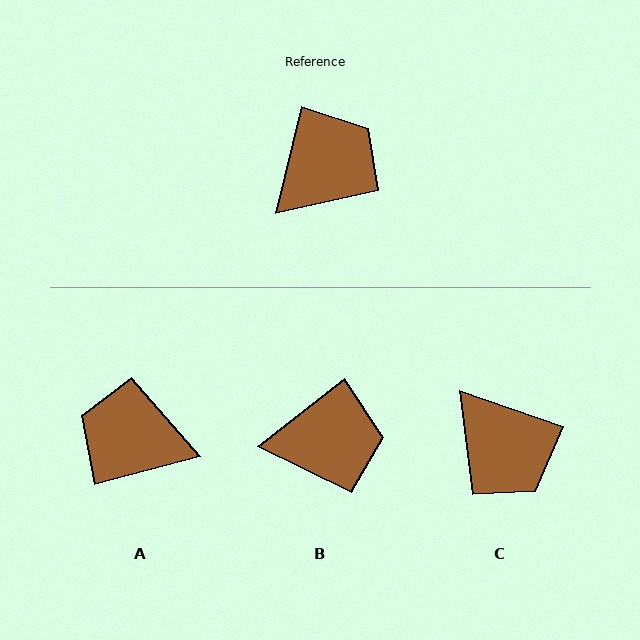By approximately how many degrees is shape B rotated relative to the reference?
Approximately 39 degrees clockwise.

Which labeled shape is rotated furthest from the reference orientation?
A, about 119 degrees away.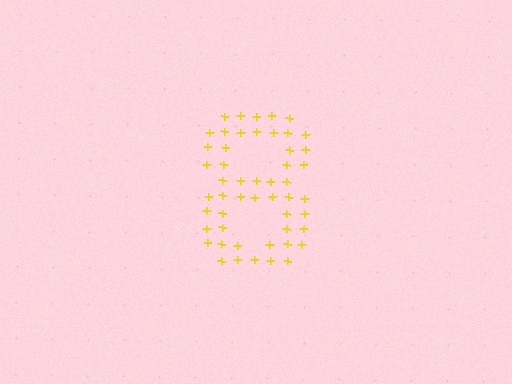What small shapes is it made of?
It is made of small plus signs.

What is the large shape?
The large shape is the digit 8.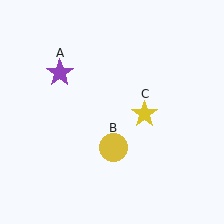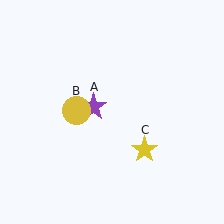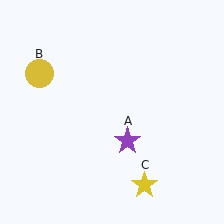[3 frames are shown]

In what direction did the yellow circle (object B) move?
The yellow circle (object B) moved up and to the left.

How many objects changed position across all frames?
3 objects changed position: purple star (object A), yellow circle (object B), yellow star (object C).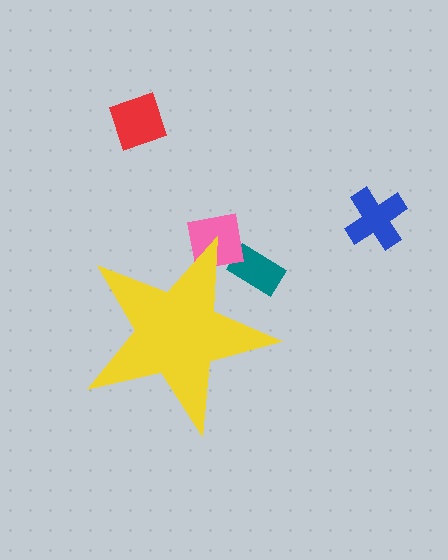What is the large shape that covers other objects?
A yellow star.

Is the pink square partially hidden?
Yes, the pink square is partially hidden behind the yellow star.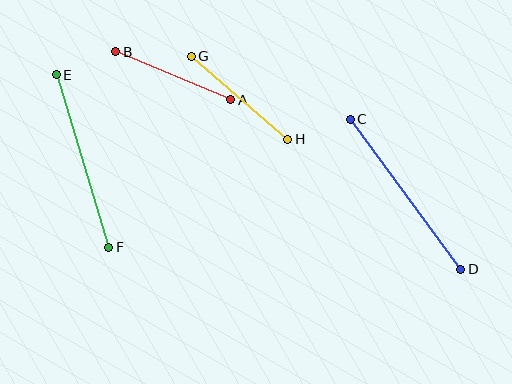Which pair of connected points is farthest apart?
Points C and D are farthest apart.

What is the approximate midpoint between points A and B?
The midpoint is at approximately (173, 76) pixels.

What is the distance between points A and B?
The distance is approximately 124 pixels.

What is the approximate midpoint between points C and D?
The midpoint is at approximately (406, 194) pixels.